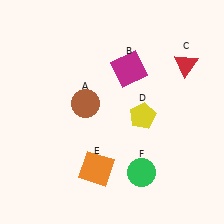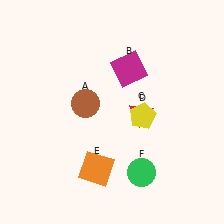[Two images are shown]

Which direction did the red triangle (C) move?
The red triangle (C) moved down.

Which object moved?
The red triangle (C) moved down.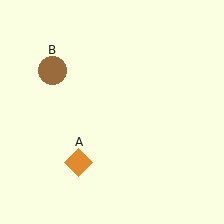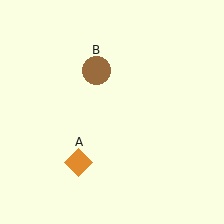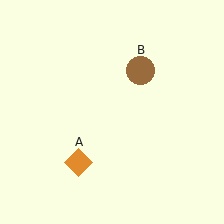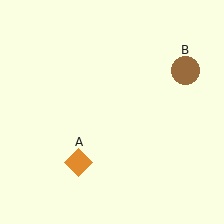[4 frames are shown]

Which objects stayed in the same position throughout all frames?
Orange diamond (object A) remained stationary.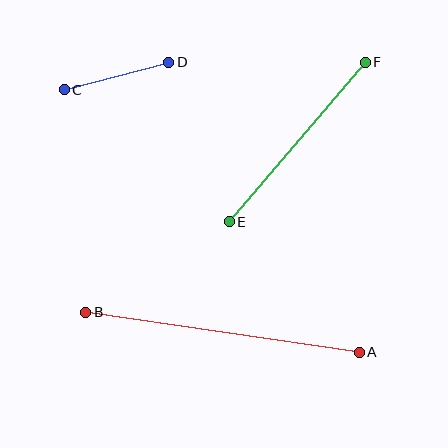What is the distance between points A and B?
The distance is approximately 276 pixels.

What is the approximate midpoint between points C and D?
The midpoint is at approximately (117, 76) pixels.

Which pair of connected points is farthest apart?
Points A and B are farthest apart.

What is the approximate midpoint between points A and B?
The midpoint is at approximately (222, 332) pixels.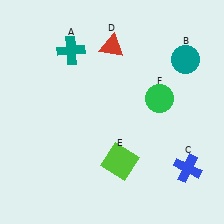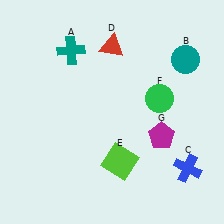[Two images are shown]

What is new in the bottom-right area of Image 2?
A magenta pentagon (G) was added in the bottom-right area of Image 2.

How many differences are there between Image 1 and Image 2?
There is 1 difference between the two images.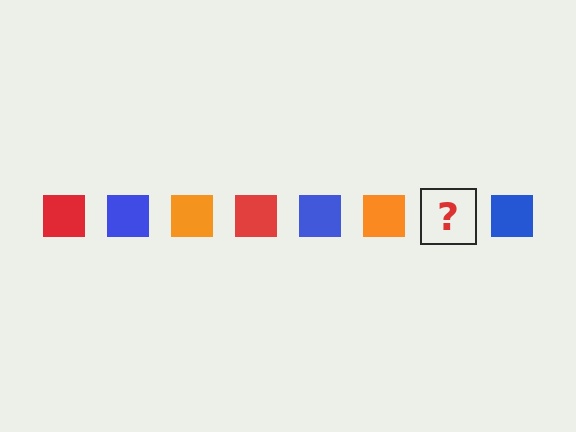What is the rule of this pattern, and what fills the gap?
The rule is that the pattern cycles through red, blue, orange squares. The gap should be filled with a red square.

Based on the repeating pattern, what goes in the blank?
The blank should be a red square.